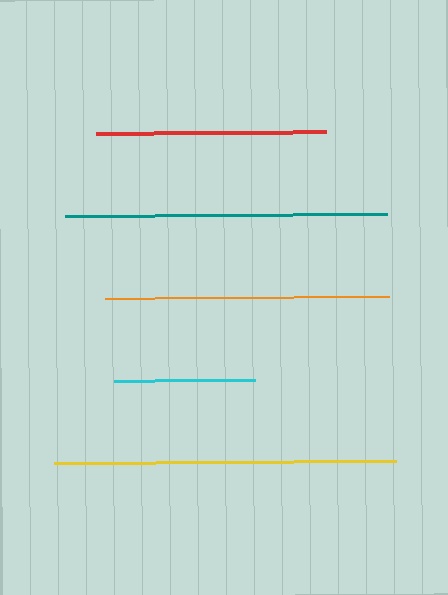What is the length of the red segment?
The red segment is approximately 231 pixels long.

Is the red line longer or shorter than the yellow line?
The yellow line is longer than the red line.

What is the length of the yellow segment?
The yellow segment is approximately 342 pixels long.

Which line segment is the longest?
The yellow line is the longest at approximately 342 pixels.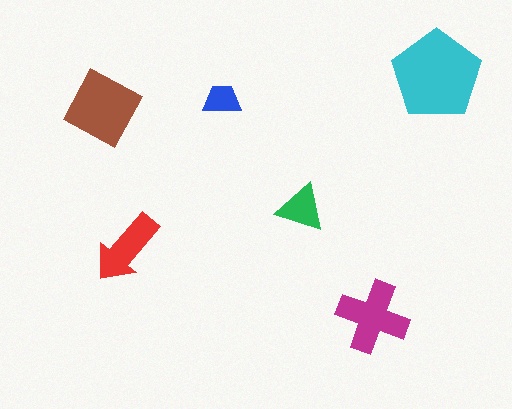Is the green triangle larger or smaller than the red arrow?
Smaller.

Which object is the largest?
The cyan pentagon.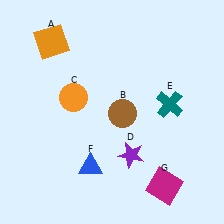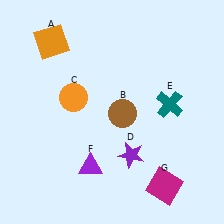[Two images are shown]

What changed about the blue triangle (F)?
In Image 1, F is blue. In Image 2, it changed to purple.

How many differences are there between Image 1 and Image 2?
There is 1 difference between the two images.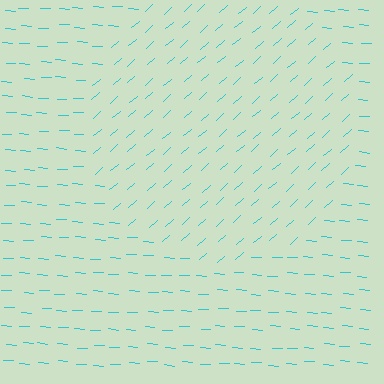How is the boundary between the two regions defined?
The boundary is defined purely by a change in line orientation (approximately 45 degrees difference). All lines are the same color and thickness.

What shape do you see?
I see a circle.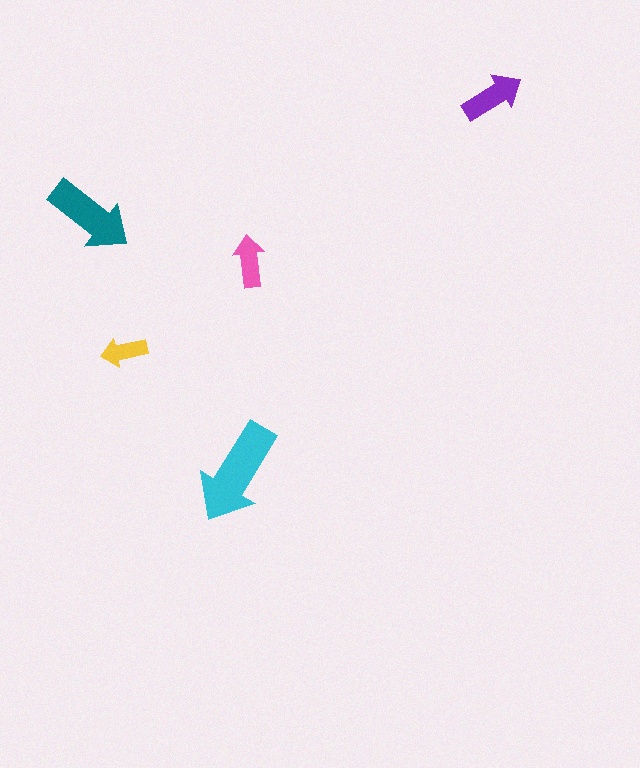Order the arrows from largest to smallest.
the cyan one, the teal one, the purple one, the pink one, the yellow one.